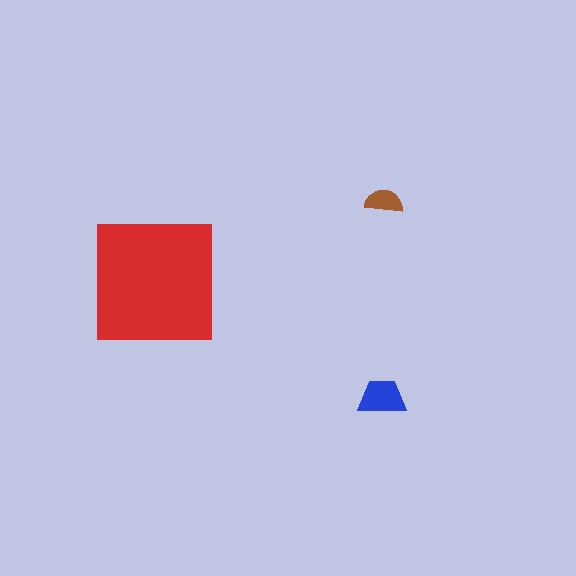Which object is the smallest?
The brown semicircle.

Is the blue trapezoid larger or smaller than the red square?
Smaller.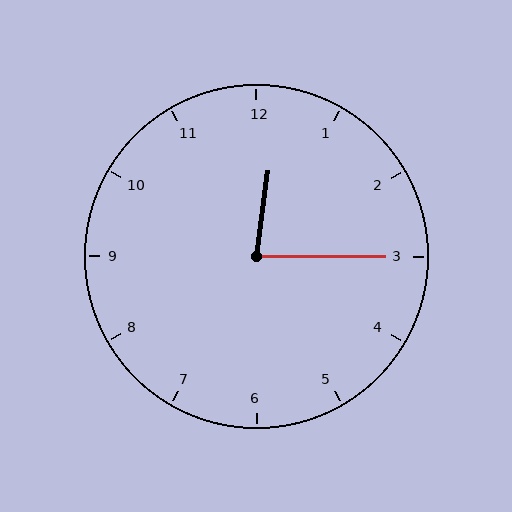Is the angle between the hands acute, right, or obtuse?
It is acute.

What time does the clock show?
12:15.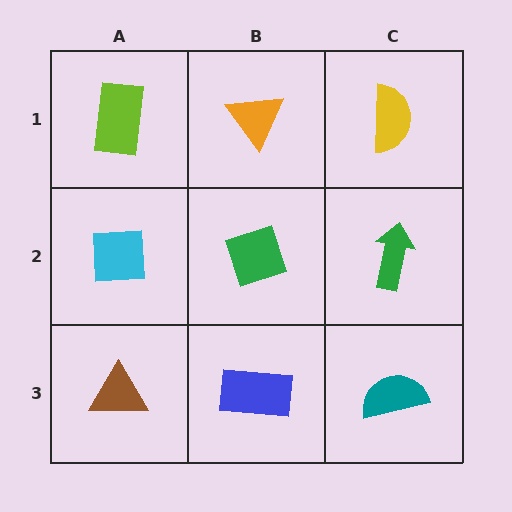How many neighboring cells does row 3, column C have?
2.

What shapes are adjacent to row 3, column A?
A cyan square (row 2, column A), a blue rectangle (row 3, column B).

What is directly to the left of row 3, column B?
A brown triangle.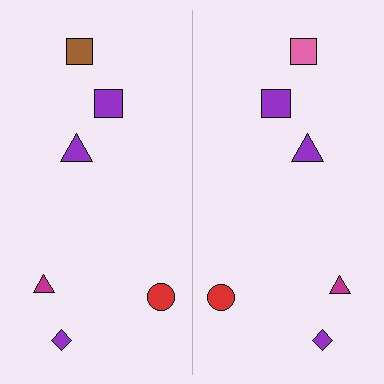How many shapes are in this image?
There are 12 shapes in this image.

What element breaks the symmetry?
The pink square on the right side breaks the symmetry — its mirror counterpart is brown.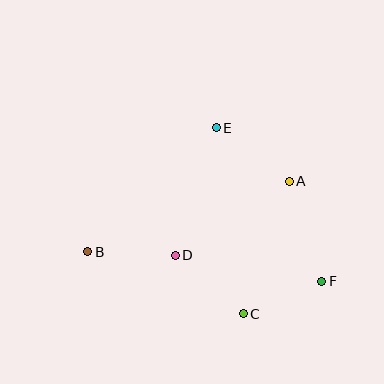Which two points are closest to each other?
Points C and F are closest to each other.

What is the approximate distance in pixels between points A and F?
The distance between A and F is approximately 105 pixels.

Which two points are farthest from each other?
Points B and F are farthest from each other.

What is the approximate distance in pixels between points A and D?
The distance between A and D is approximately 136 pixels.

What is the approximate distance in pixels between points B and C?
The distance between B and C is approximately 167 pixels.